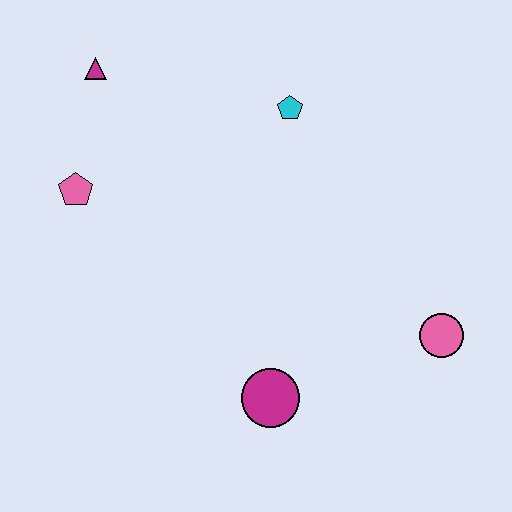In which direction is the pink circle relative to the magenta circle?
The pink circle is to the right of the magenta circle.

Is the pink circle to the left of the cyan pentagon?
No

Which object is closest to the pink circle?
The magenta circle is closest to the pink circle.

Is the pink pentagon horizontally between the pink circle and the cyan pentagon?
No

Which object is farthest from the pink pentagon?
The pink circle is farthest from the pink pentagon.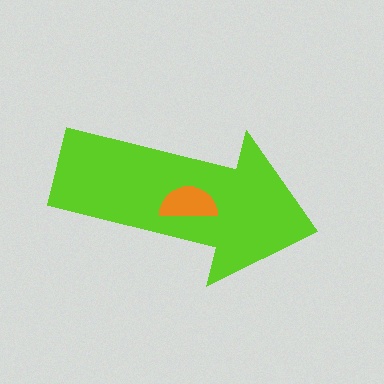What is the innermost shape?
The orange semicircle.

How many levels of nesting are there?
2.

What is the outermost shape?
The lime arrow.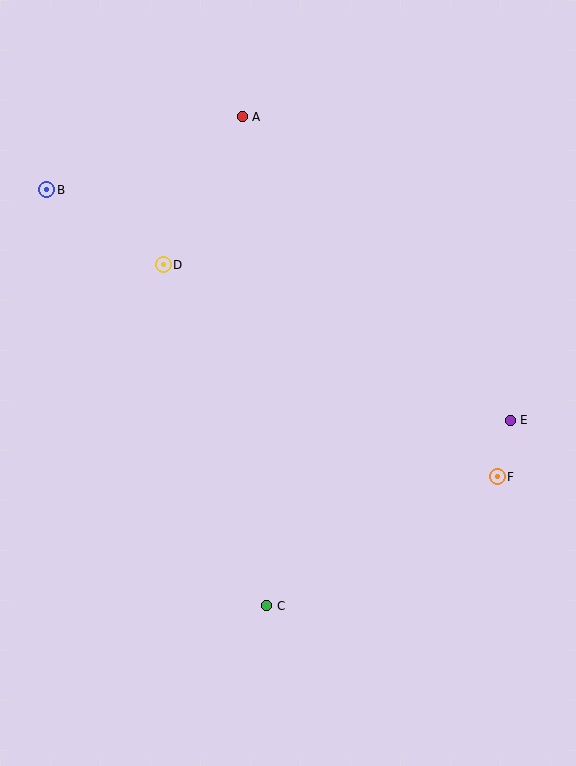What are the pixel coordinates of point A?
Point A is at (242, 117).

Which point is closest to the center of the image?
Point D at (163, 265) is closest to the center.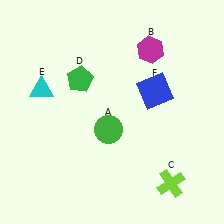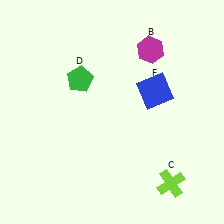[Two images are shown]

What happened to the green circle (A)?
The green circle (A) was removed in Image 2. It was in the bottom-left area of Image 1.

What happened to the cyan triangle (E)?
The cyan triangle (E) was removed in Image 2. It was in the top-left area of Image 1.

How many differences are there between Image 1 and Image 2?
There are 2 differences between the two images.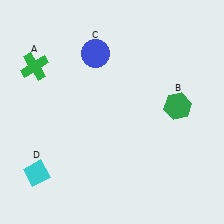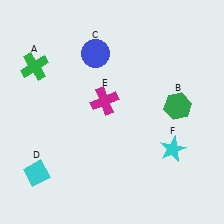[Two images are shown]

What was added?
A magenta cross (E), a cyan star (F) were added in Image 2.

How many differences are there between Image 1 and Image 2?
There are 2 differences between the two images.